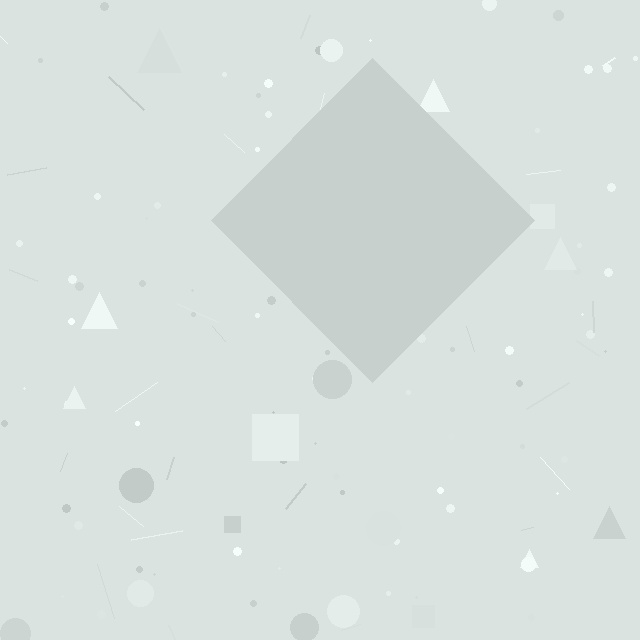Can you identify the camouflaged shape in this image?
The camouflaged shape is a diamond.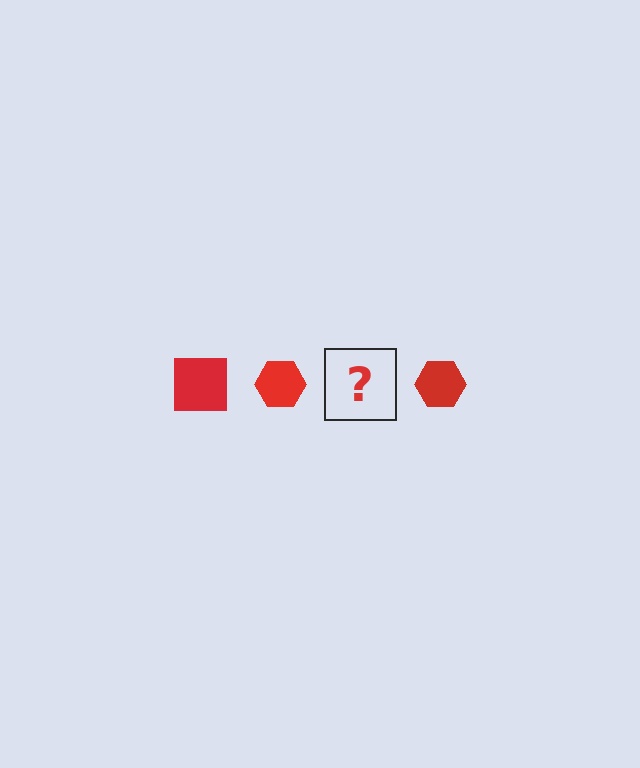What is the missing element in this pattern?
The missing element is a red square.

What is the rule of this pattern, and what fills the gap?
The rule is that the pattern cycles through square, hexagon shapes in red. The gap should be filled with a red square.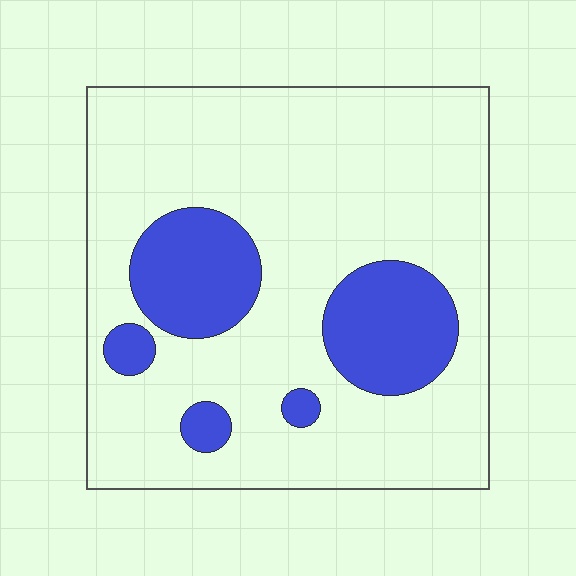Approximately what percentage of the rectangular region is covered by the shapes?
Approximately 20%.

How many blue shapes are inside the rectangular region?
5.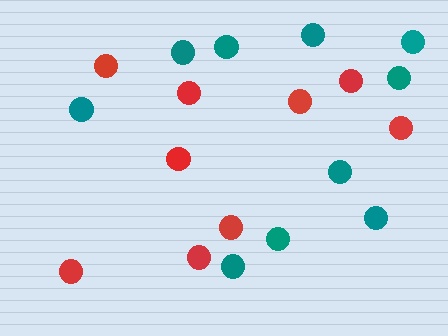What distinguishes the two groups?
There are 2 groups: one group of red circles (9) and one group of teal circles (10).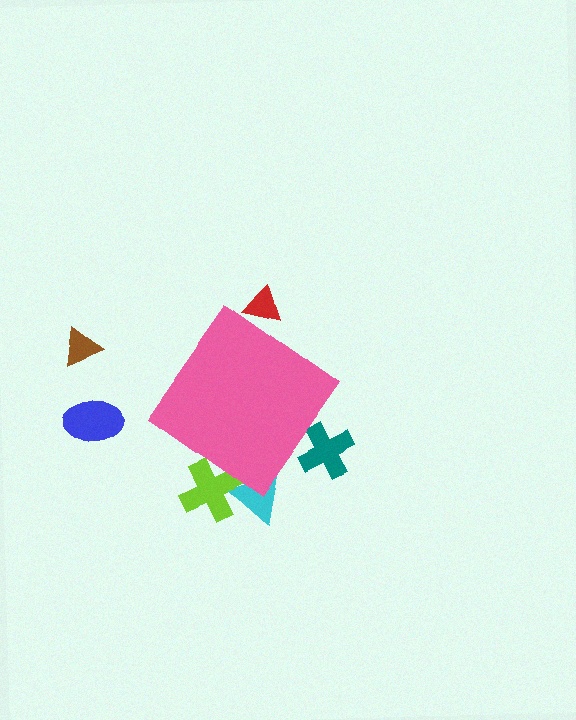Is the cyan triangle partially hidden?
Yes, the cyan triangle is partially hidden behind the pink diamond.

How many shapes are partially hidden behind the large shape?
4 shapes are partially hidden.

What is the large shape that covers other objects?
A pink diamond.